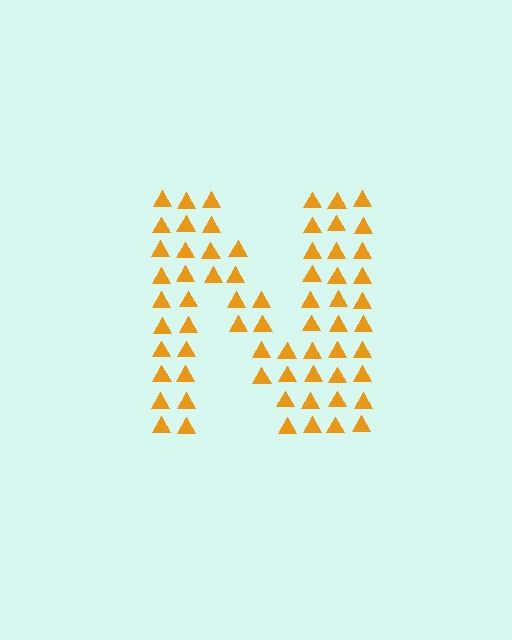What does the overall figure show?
The overall figure shows the letter N.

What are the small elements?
The small elements are triangles.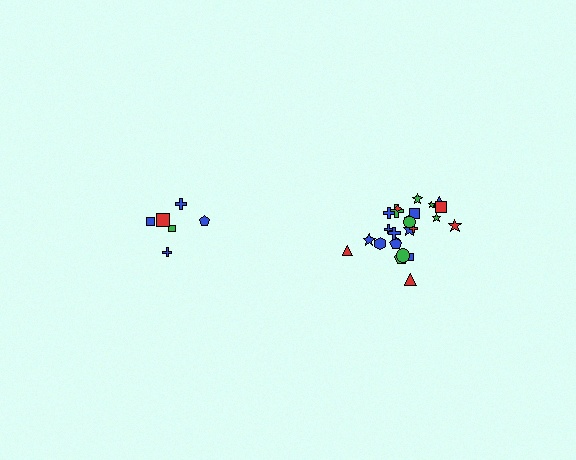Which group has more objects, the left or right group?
The right group.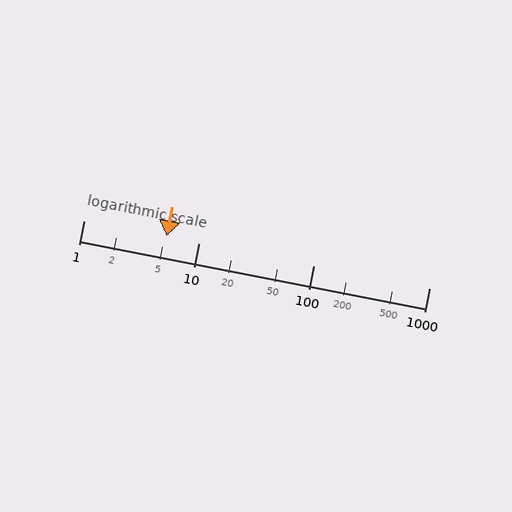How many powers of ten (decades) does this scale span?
The scale spans 3 decades, from 1 to 1000.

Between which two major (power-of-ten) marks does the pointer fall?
The pointer is between 1 and 10.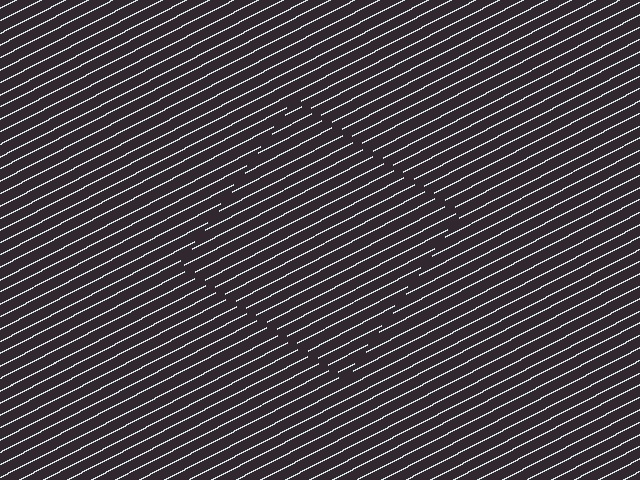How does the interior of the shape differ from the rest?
The interior of the shape contains the same grating, shifted by half a period — the contour is defined by the phase discontinuity where line-ends from the inner and outer gratings abut.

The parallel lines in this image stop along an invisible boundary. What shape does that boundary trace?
An illusory square. The interior of the shape contains the same grating, shifted by half a period — the contour is defined by the phase discontinuity where line-ends from the inner and outer gratings abut.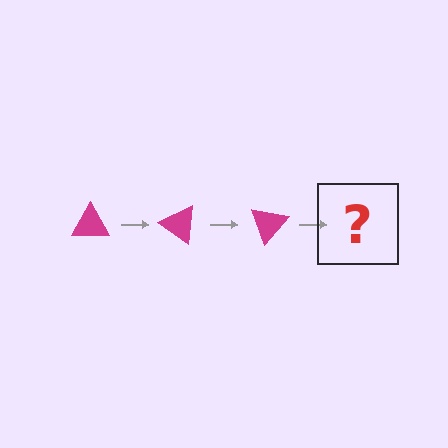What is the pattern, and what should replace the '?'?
The pattern is that the triangle rotates 35 degrees each step. The '?' should be a magenta triangle rotated 105 degrees.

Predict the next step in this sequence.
The next step is a magenta triangle rotated 105 degrees.